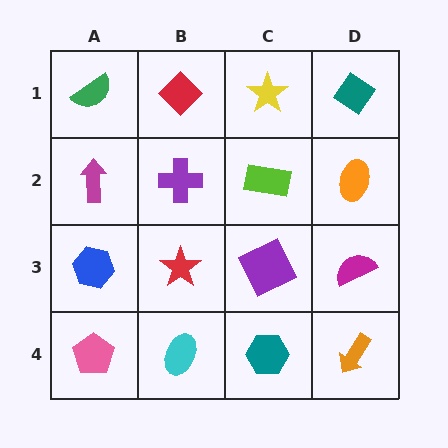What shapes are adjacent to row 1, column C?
A lime rectangle (row 2, column C), a red diamond (row 1, column B), a teal diamond (row 1, column D).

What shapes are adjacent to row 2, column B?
A red diamond (row 1, column B), a red star (row 3, column B), a magenta arrow (row 2, column A), a lime rectangle (row 2, column C).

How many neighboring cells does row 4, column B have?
3.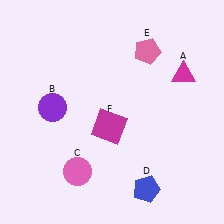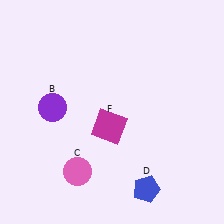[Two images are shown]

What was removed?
The magenta triangle (A), the pink pentagon (E) were removed in Image 2.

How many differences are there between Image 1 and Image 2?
There are 2 differences between the two images.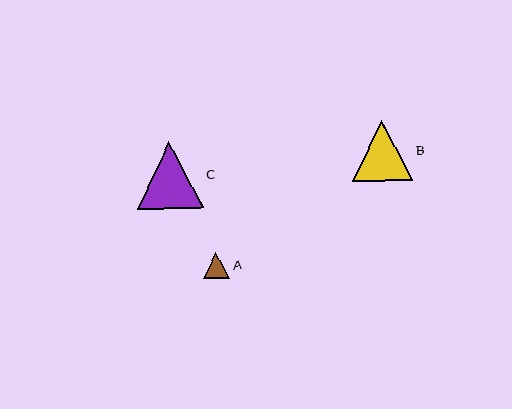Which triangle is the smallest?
Triangle A is the smallest with a size of approximately 26 pixels.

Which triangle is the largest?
Triangle C is the largest with a size of approximately 67 pixels.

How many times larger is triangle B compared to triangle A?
Triangle B is approximately 2.3 times the size of triangle A.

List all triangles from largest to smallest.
From largest to smallest: C, B, A.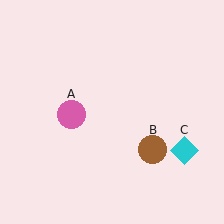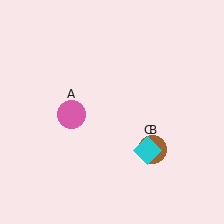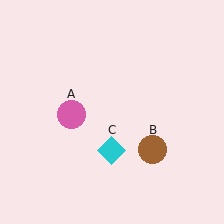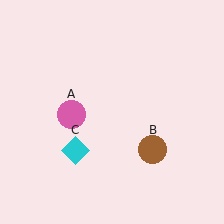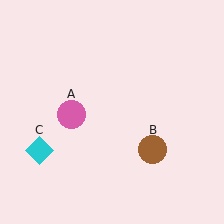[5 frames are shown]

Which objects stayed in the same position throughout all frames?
Pink circle (object A) and brown circle (object B) remained stationary.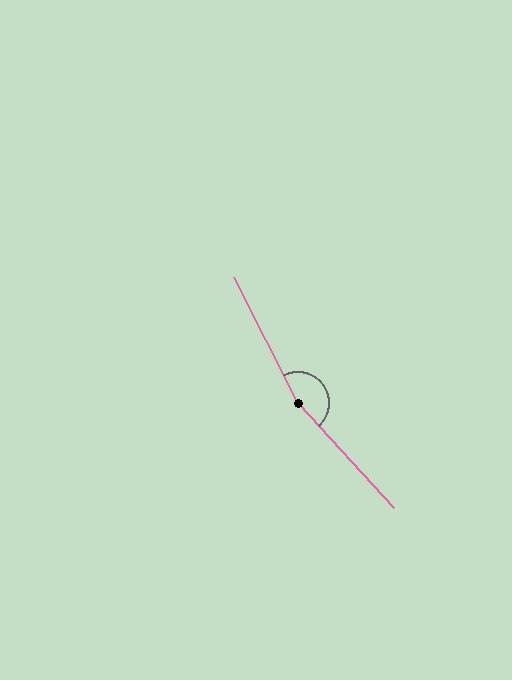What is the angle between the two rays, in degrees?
Approximately 164 degrees.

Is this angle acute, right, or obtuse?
It is obtuse.